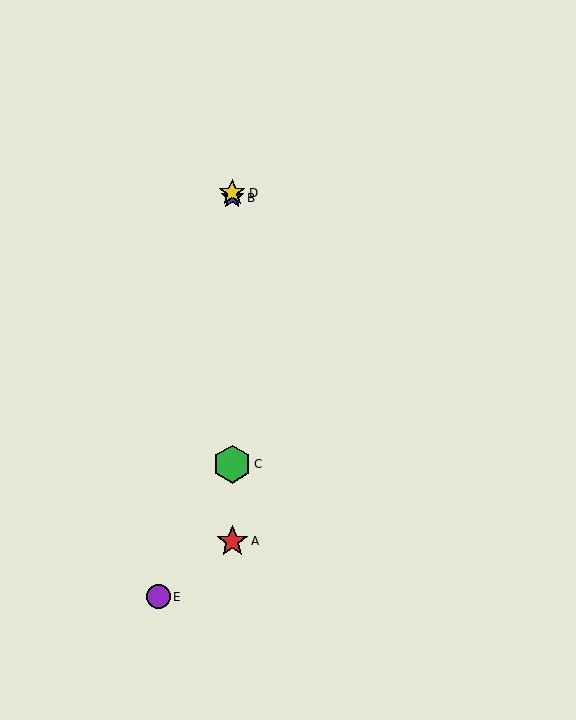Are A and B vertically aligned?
Yes, both are at x≈232.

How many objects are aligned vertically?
4 objects (A, B, C, D) are aligned vertically.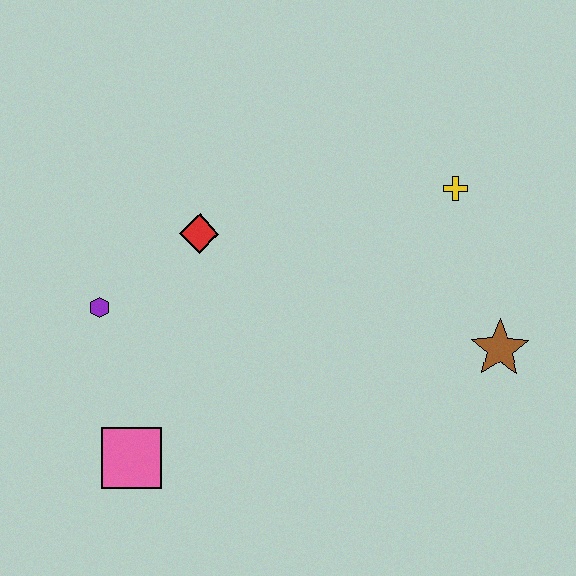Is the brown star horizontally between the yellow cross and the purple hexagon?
No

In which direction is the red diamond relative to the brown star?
The red diamond is to the left of the brown star.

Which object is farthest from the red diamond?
The brown star is farthest from the red diamond.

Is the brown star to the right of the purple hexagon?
Yes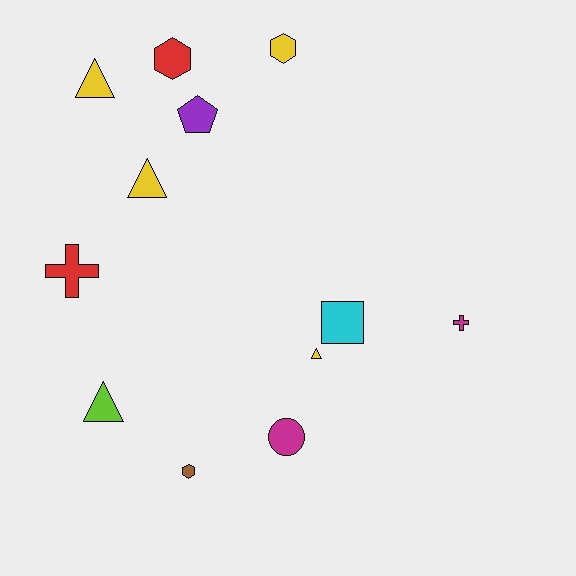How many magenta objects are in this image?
There are 2 magenta objects.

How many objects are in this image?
There are 12 objects.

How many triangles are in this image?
There are 4 triangles.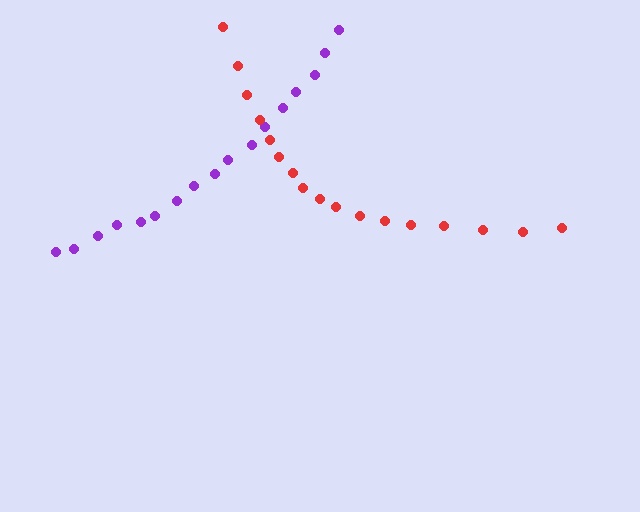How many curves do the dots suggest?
There are 2 distinct paths.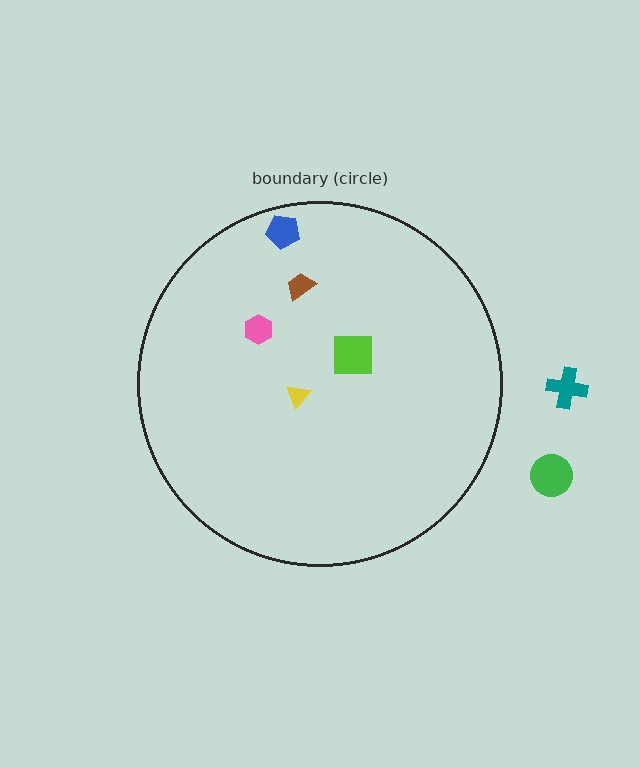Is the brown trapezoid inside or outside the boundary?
Inside.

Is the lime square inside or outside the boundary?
Inside.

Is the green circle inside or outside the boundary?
Outside.